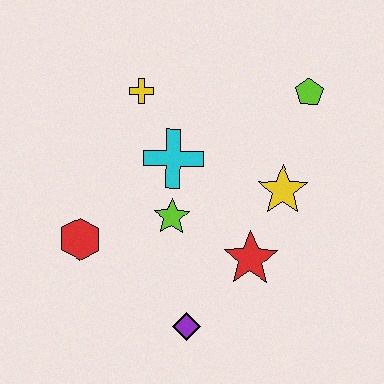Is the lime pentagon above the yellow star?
Yes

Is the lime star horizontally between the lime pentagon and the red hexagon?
Yes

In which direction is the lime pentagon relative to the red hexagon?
The lime pentagon is to the right of the red hexagon.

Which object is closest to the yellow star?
The red star is closest to the yellow star.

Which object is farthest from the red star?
The yellow cross is farthest from the red star.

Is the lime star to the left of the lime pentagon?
Yes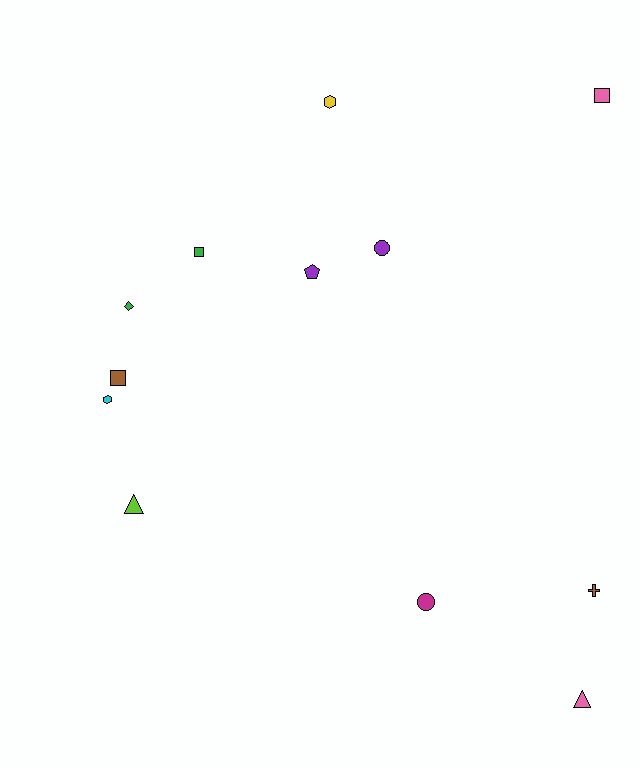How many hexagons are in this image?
There are 2 hexagons.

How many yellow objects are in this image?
There is 1 yellow object.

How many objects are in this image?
There are 12 objects.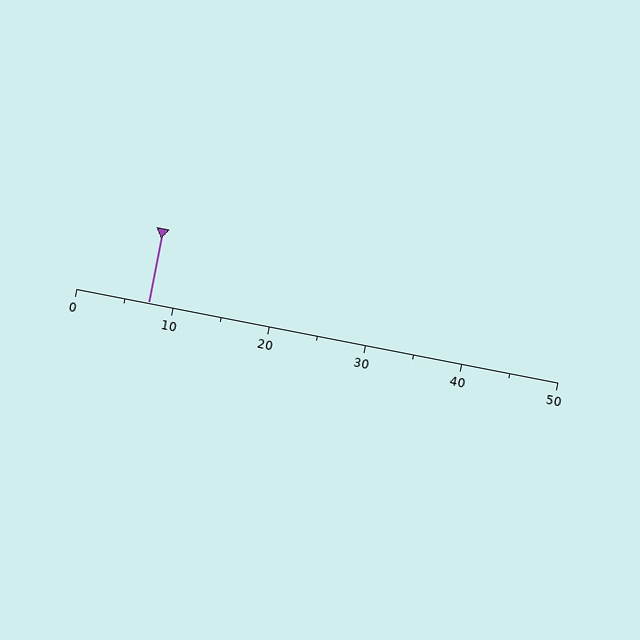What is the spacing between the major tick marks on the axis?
The major ticks are spaced 10 apart.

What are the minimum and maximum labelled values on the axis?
The axis runs from 0 to 50.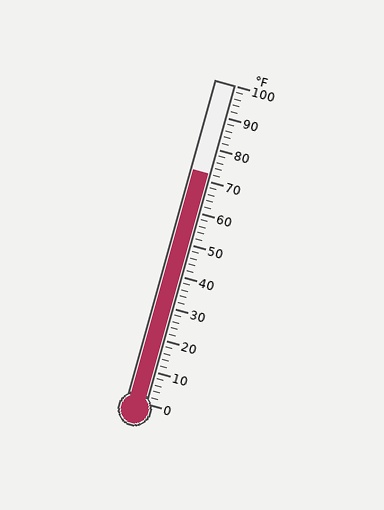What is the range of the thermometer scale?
The thermometer scale ranges from 0°F to 100°F.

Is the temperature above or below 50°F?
The temperature is above 50°F.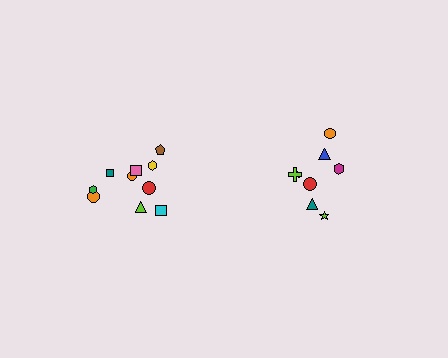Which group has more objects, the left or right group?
The left group.